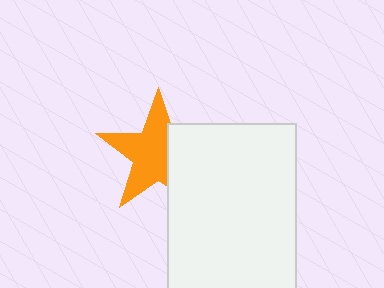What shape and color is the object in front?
The object in front is a white rectangle.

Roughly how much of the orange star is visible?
Most of it is visible (roughly 65%).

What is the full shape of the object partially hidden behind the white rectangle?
The partially hidden object is an orange star.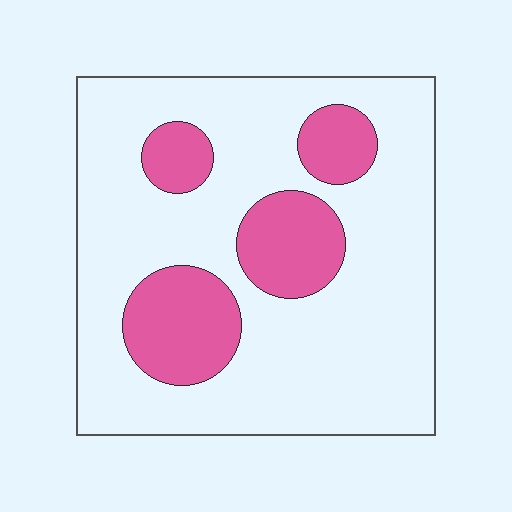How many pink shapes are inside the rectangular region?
4.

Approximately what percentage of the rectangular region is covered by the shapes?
Approximately 25%.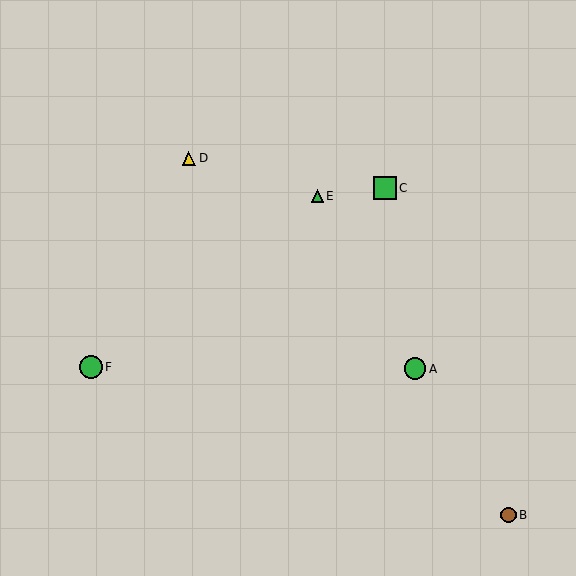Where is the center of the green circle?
The center of the green circle is at (415, 369).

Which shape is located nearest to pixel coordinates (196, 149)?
The yellow triangle (labeled D) at (189, 158) is nearest to that location.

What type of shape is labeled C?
Shape C is a green square.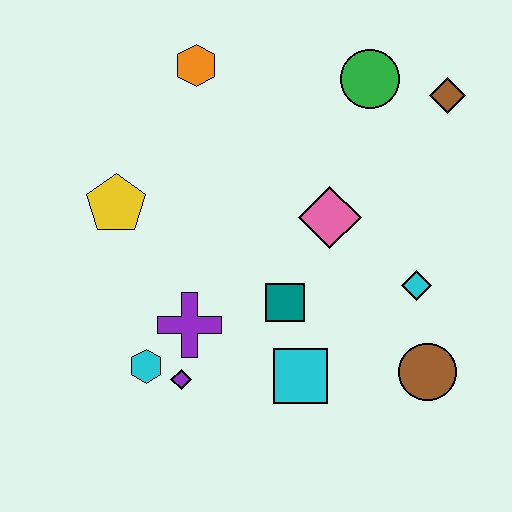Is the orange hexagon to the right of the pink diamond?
No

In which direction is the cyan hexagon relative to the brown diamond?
The cyan hexagon is to the left of the brown diamond.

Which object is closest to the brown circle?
The cyan diamond is closest to the brown circle.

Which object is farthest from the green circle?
The cyan hexagon is farthest from the green circle.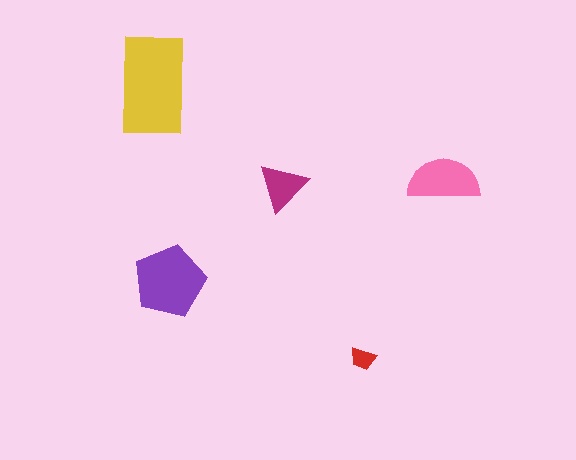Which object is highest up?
The yellow rectangle is topmost.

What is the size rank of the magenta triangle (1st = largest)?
4th.